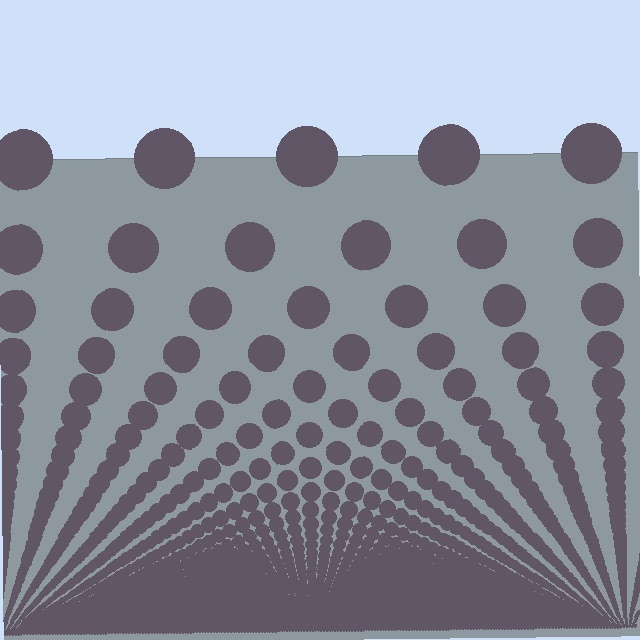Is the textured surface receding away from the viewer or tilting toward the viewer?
The surface appears to tilt toward the viewer. Texture elements get larger and sparser toward the top.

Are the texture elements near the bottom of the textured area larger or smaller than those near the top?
Smaller. The gradient is inverted — elements near the bottom are smaller and denser.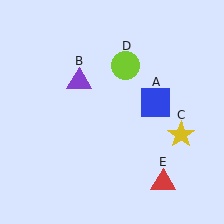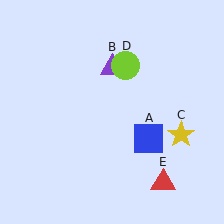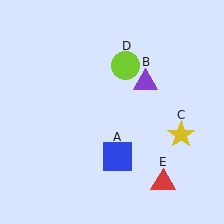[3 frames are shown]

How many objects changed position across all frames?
2 objects changed position: blue square (object A), purple triangle (object B).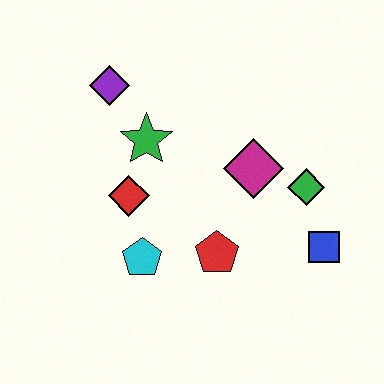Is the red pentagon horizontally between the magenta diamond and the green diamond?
No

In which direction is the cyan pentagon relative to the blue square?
The cyan pentagon is to the left of the blue square.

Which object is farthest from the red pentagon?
The purple diamond is farthest from the red pentagon.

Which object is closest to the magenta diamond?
The green diamond is closest to the magenta diamond.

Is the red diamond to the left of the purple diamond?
No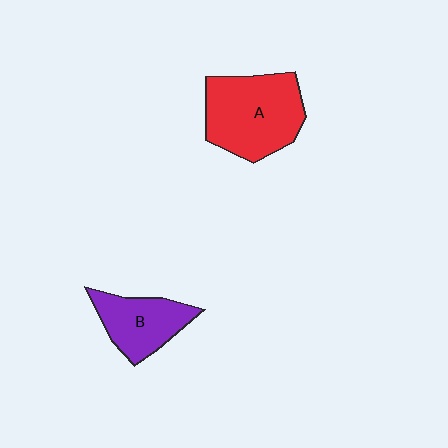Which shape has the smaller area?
Shape B (purple).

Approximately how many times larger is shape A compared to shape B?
Approximately 1.6 times.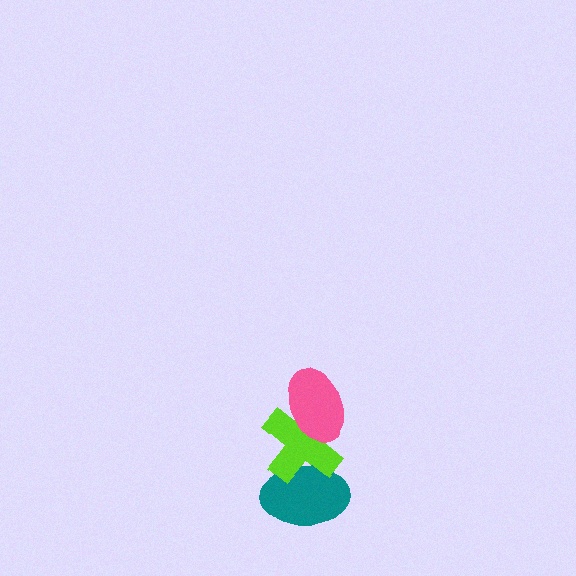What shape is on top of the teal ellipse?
The lime cross is on top of the teal ellipse.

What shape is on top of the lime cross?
The pink ellipse is on top of the lime cross.